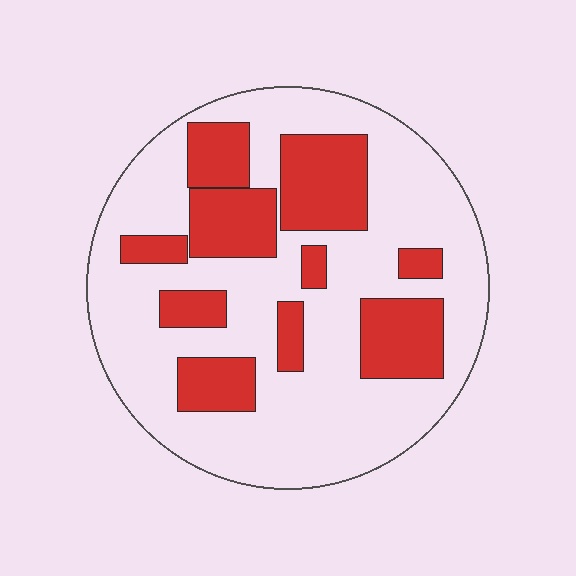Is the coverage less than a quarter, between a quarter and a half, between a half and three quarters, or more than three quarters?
Between a quarter and a half.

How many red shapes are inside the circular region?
10.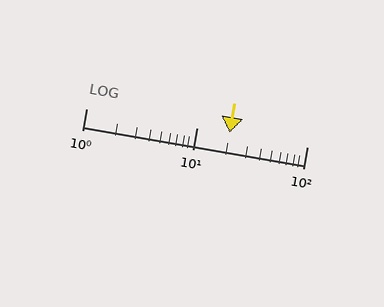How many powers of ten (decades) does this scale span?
The scale spans 2 decades, from 1 to 100.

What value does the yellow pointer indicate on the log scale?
The pointer indicates approximately 20.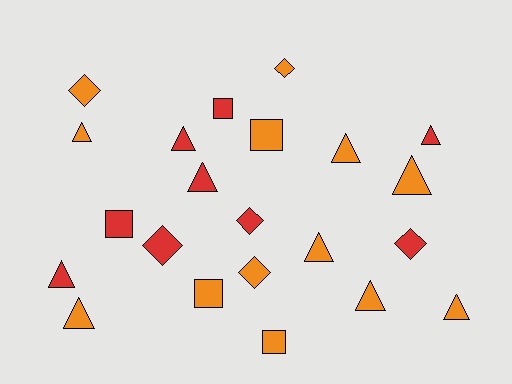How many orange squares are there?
There are 3 orange squares.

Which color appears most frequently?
Orange, with 13 objects.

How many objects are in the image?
There are 22 objects.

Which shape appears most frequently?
Triangle, with 11 objects.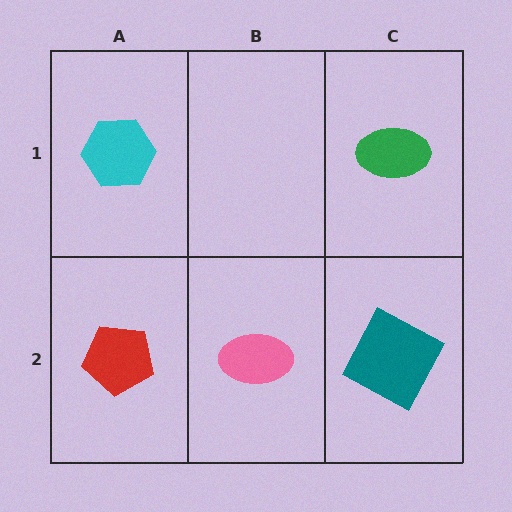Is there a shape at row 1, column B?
No, that cell is empty.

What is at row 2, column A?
A red pentagon.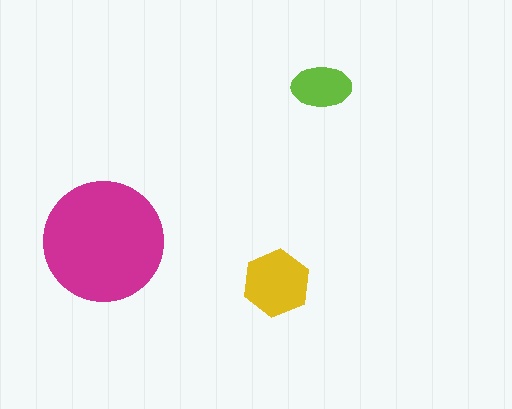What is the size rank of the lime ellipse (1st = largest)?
3rd.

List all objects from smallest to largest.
The lime ellipse, the yellow hexagon, the magenta circle.